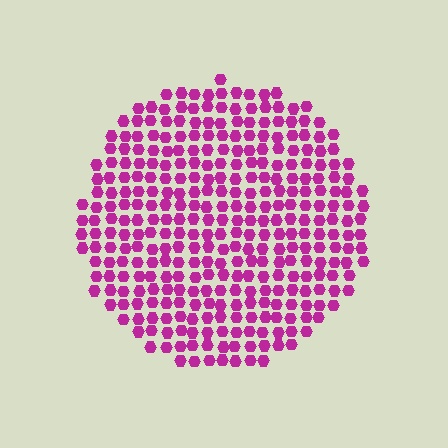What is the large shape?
The large shape is a circle.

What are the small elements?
The small elements are hexagons.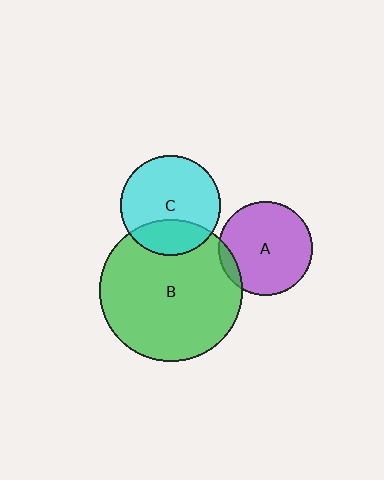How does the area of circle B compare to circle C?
Approximately 2.0 times.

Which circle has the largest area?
Circle B (green).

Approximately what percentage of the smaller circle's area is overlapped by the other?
Approximately 10%.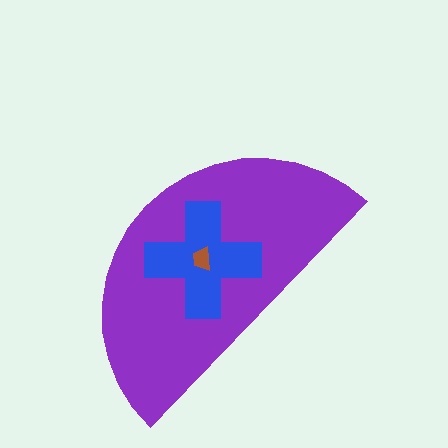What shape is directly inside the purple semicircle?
The blue cross.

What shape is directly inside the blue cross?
The brown trapezoid.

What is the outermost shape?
The purple semicircle.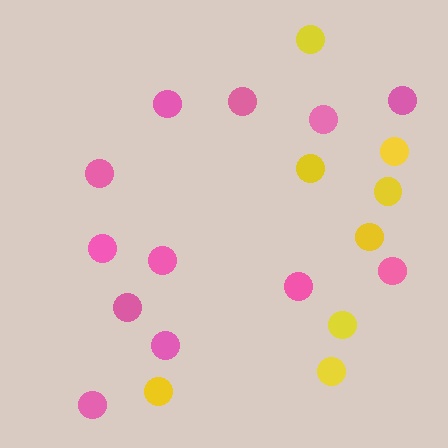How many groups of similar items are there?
There are 2 groups: one group of pink circles (12) and one group of yellow circles (8).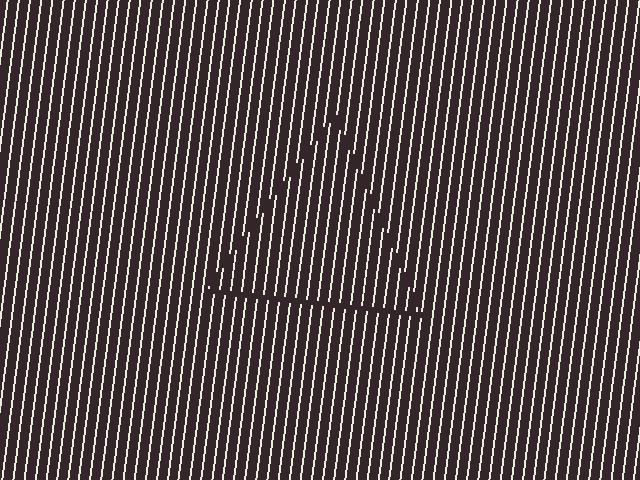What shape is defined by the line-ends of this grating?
An illusory triangle. The interior of the shape contains the same grating, shifted by half a period — the contour is defined by the phase discontinuity where line-ends from the inner and outer gratings abut.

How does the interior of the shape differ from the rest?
The interior of the shape contains the same grating, shifted by half a period — the contour is defined by the phase discontinuity where line-ends from the inner and outer gratings abut.